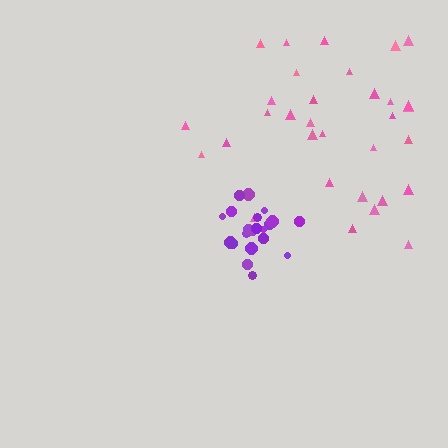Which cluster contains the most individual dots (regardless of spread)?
Pink (32).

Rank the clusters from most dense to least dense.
purple, pink.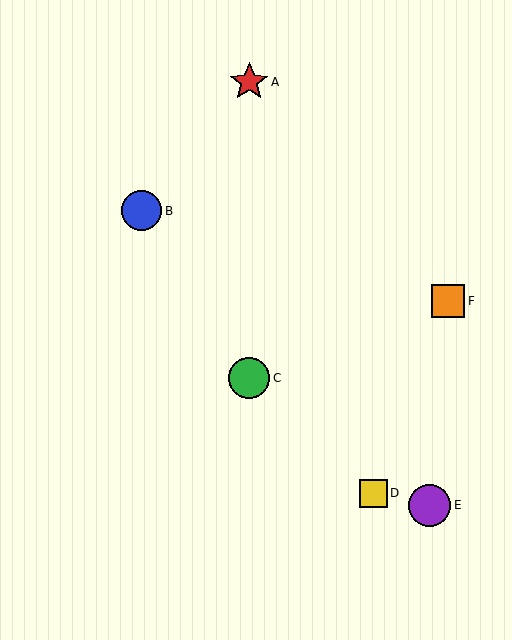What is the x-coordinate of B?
Object B is at x≈142.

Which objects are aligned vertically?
Objects A, C are aligned vertically.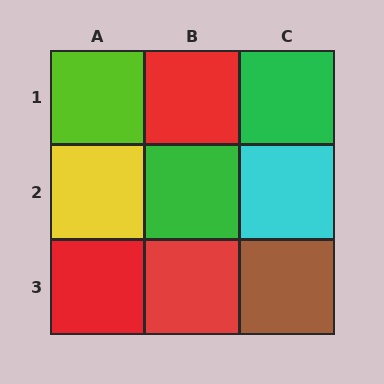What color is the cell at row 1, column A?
Lime.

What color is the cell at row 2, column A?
Yellow.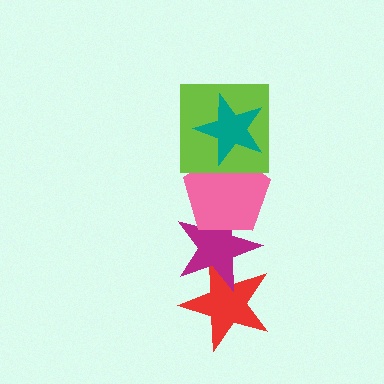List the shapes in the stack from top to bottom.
From top to bottom: the teal star, the lime square, the pink pentagon, the magenta star, the red star.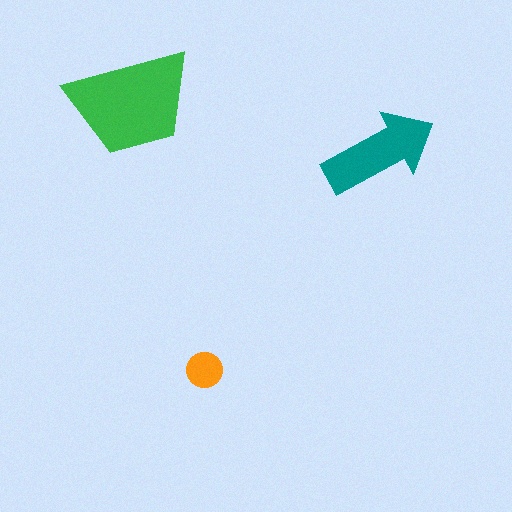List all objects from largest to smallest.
The green trapezoid, the teal arrow, the orange circle.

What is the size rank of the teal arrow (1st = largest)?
2nd.